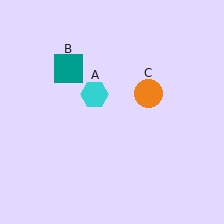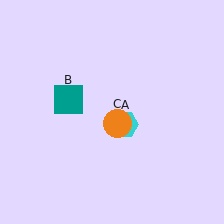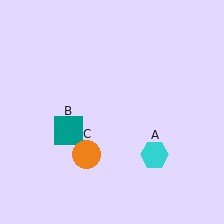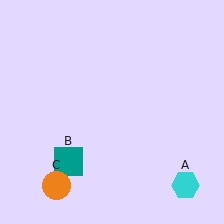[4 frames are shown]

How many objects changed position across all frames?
3 objects changed position: cyan hexagon (object A), teal square (object B), orange circle (object C).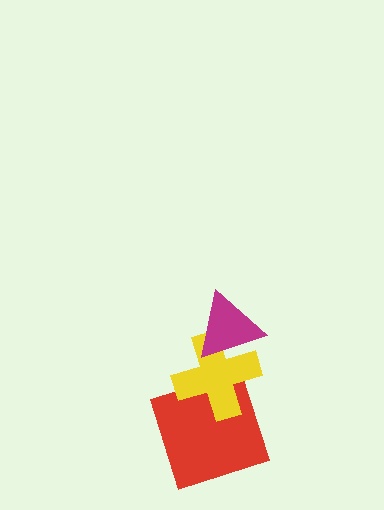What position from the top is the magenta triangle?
The magenta triangle is 1st from the top.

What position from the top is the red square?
The red square is 3rd from the top.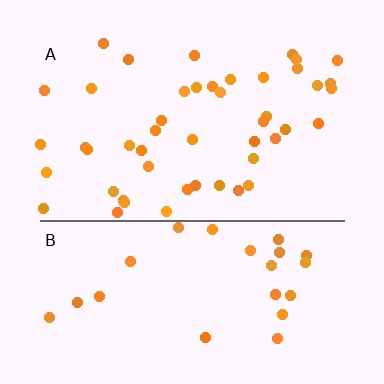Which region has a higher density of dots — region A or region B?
A (the top).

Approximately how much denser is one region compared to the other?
Approximately 1.8× — region A over region B.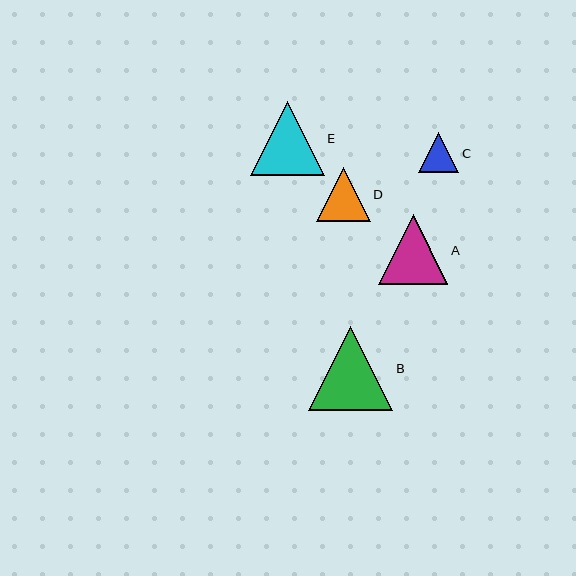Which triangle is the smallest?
Triangle C is the smallest with a size of approximately 40 pixels.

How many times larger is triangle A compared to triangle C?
Triangle A is approximately 1.7 times the size of triangle C.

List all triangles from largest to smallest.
From largest to smallest: B, E, A, D, C.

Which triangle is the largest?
Triangle B is the largest with a size of approximately 85 pixels.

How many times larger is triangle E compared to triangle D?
Triangle E is approximately 1.4 times the size of triangle D.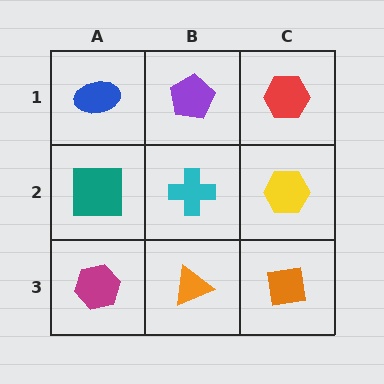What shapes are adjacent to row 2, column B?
A purple pentagon (row 1, column B), an orange triangle (row 3, column B), a teal square (row 2, column A), a yellow hexagon (row 2, column C).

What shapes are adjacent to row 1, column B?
A cyan cross (row 2, column B), a blue ellipse (row 1, column A), a red hexagon (row 1, column C).